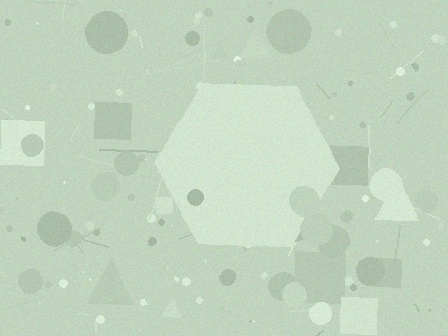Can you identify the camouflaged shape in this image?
The camouflaged shape is a hexagon.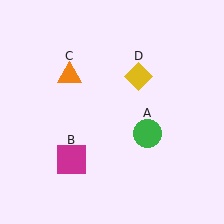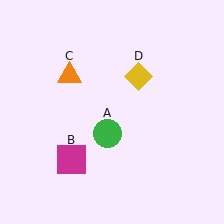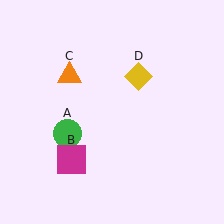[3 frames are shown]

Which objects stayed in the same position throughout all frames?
Magenta square (object B) and orange triangle (object C) and yellow diamond (object D) remained stationary.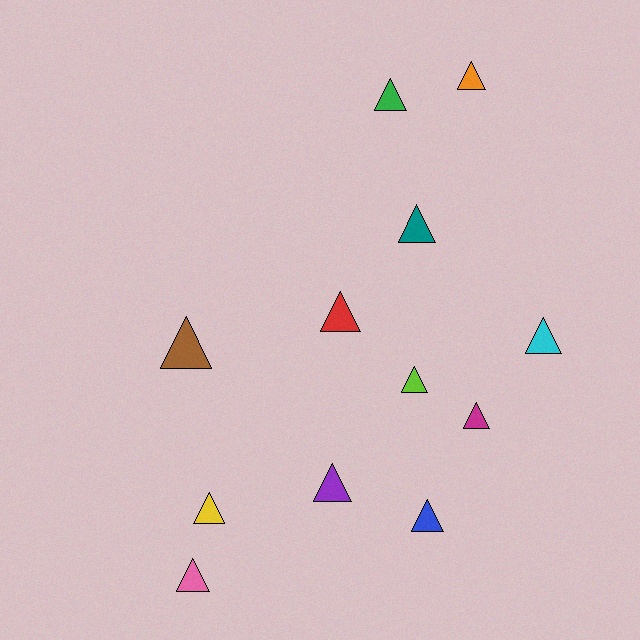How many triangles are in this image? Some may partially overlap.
There are 12 triangles.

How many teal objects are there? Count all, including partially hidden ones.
There is 1 teal object.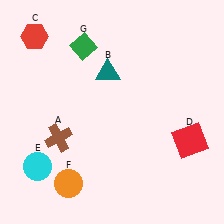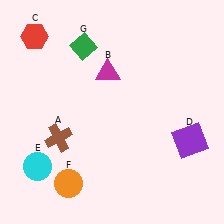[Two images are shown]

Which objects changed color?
B changed from teal to magenta. D changed from red to purple.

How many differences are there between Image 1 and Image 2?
There are 2 differences between the two images.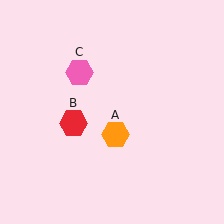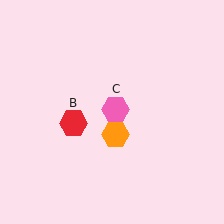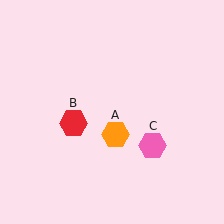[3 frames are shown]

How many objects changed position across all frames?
1 object changed position: pink hexagon (object C).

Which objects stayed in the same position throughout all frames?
Orange hexagon (object A) and red hexagon (object B) remained stationary.